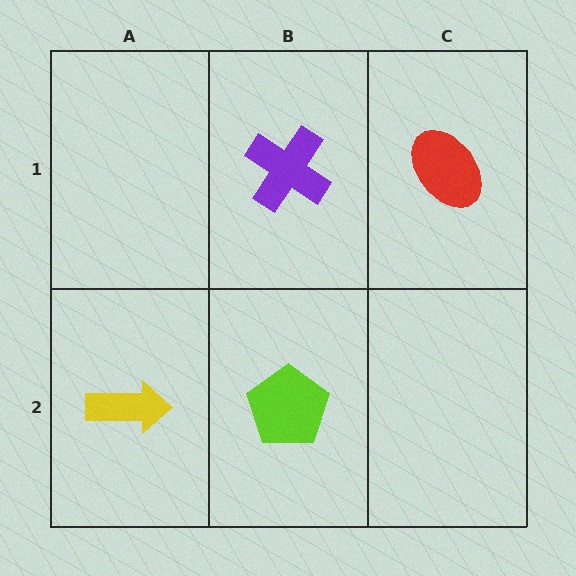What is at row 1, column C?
A red ellipse.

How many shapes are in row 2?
2 shapes.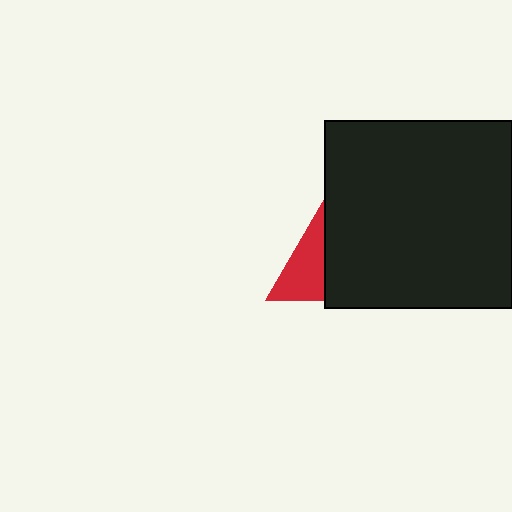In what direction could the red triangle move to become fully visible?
The red triangle could move left. That would shift it out from behind the black square entirely.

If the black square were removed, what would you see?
You would see the complete red triangle.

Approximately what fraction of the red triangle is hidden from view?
Roughly 54% of the red triangle is hidden behind the black square.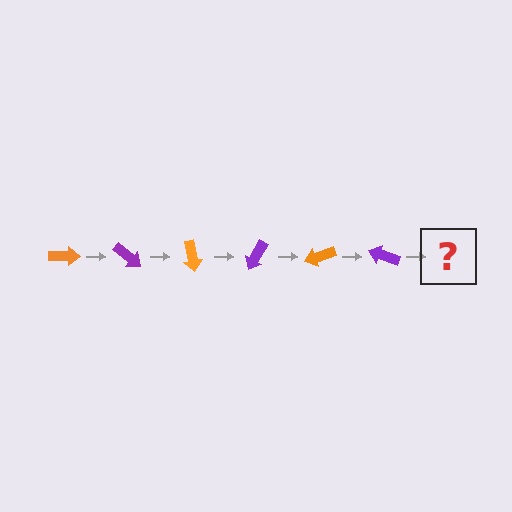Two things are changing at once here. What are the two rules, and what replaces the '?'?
The two rules are that it rotates 40 degrees each step and the color cycles through orange and purple. The '?' should be an orange arrow, rotated 240 degrees from the start.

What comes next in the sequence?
The next element should be an orange arrow, rotated 240 degrees from the start.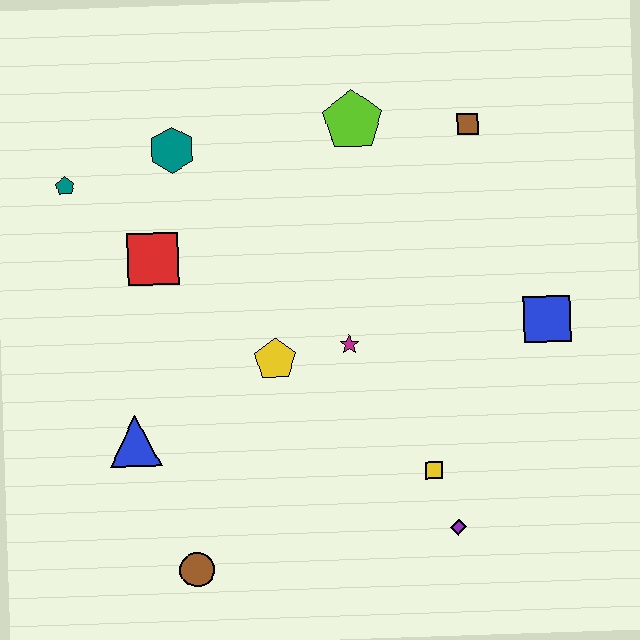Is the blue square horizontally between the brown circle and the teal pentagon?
No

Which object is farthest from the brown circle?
The brown square is farthest from the brown circle.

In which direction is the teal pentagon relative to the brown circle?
The teal pentagon is above the brown circle.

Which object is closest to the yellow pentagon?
The magenta star is closest to the yellow pentagon.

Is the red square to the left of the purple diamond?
Yes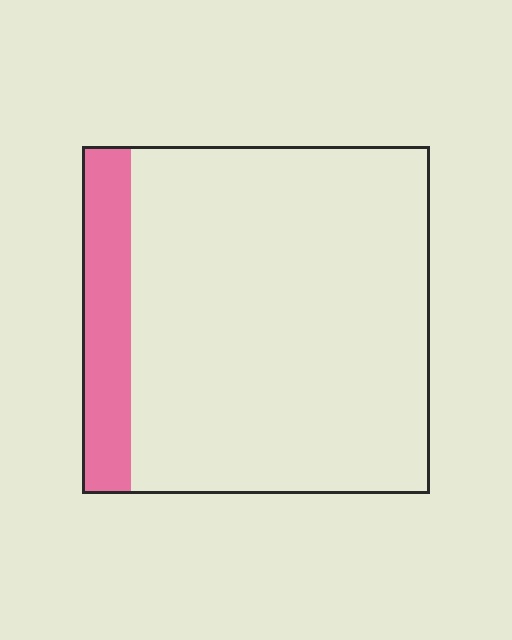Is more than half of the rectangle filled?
No.